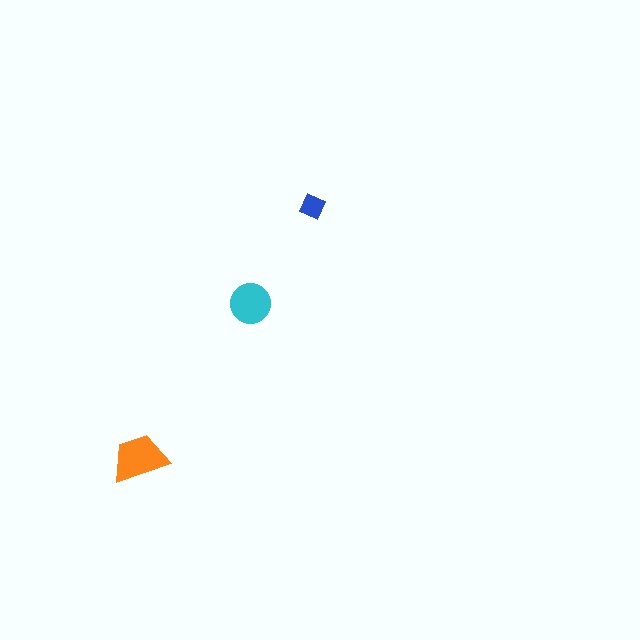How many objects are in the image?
There are 3 objects in the image.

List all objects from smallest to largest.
The blue diamond, the cyan circle, the orange trapezoid.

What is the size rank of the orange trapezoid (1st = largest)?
1st.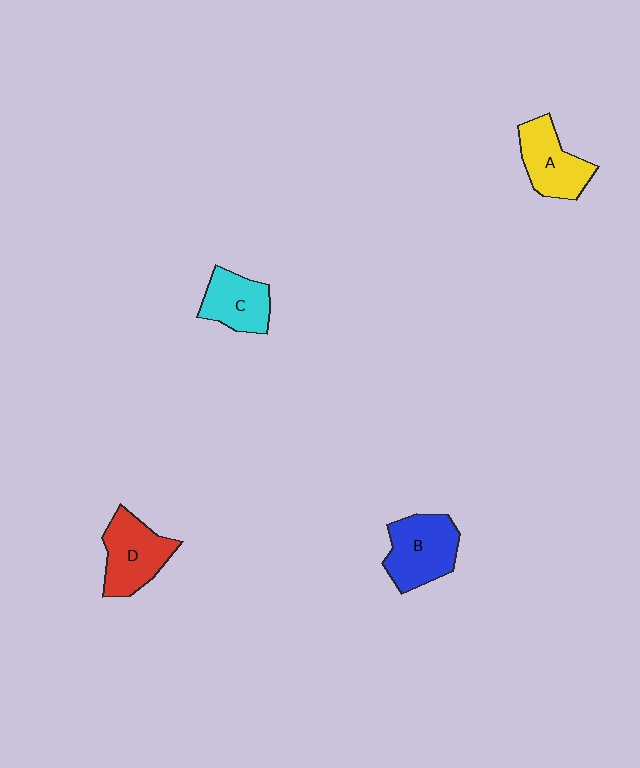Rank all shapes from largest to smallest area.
From largest to smallest: B (blue), D (red), A (yellow), C (cyan).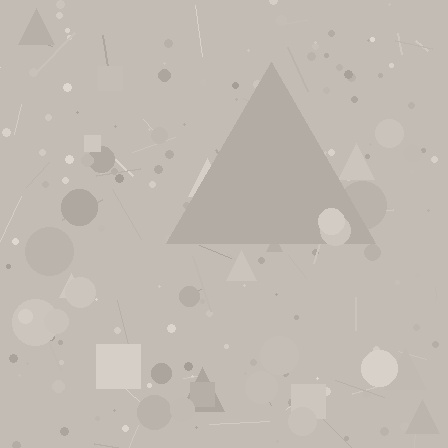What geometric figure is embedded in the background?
A triangle is embedded in the background.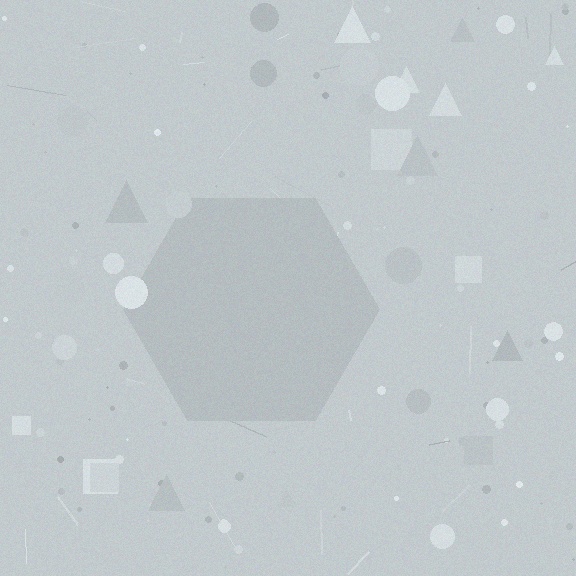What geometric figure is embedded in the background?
A hexagon is embedded in the background.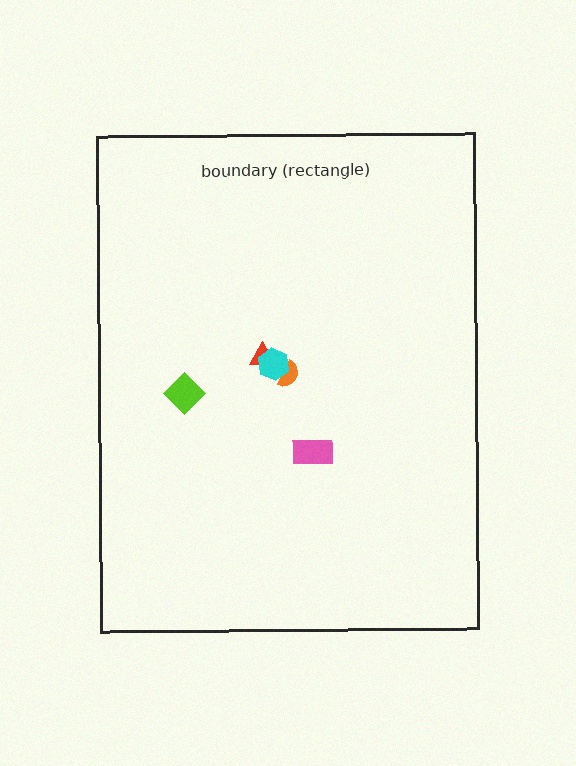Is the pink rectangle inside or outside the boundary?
Inside.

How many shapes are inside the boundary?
5 inside, 0 outside.